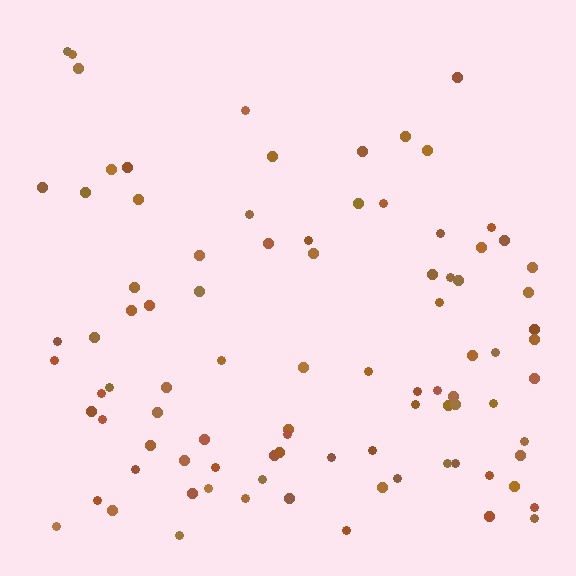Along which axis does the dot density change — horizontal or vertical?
Vertical.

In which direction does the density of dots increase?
From top to bottom, with the bottom side densest.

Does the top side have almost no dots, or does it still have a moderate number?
Still a moderate number, just noticeably fewer than the bottom.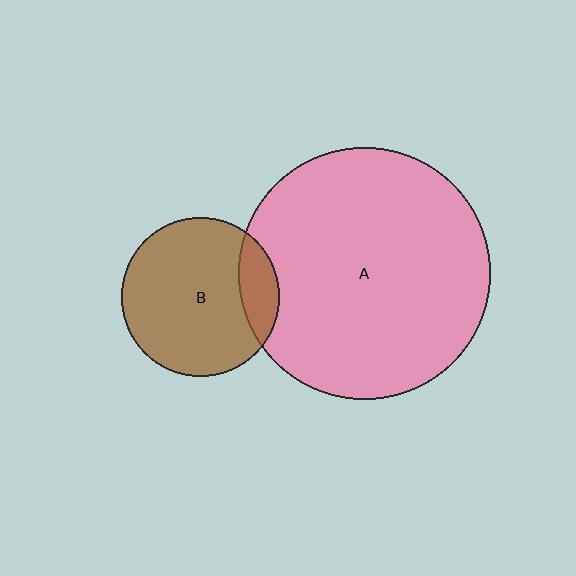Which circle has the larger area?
Circle A (pink).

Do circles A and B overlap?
Yes.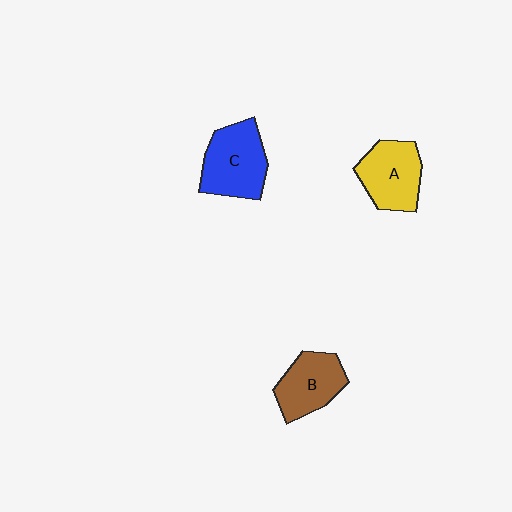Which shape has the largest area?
Shape C (blue).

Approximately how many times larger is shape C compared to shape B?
Approximately 1.2 times.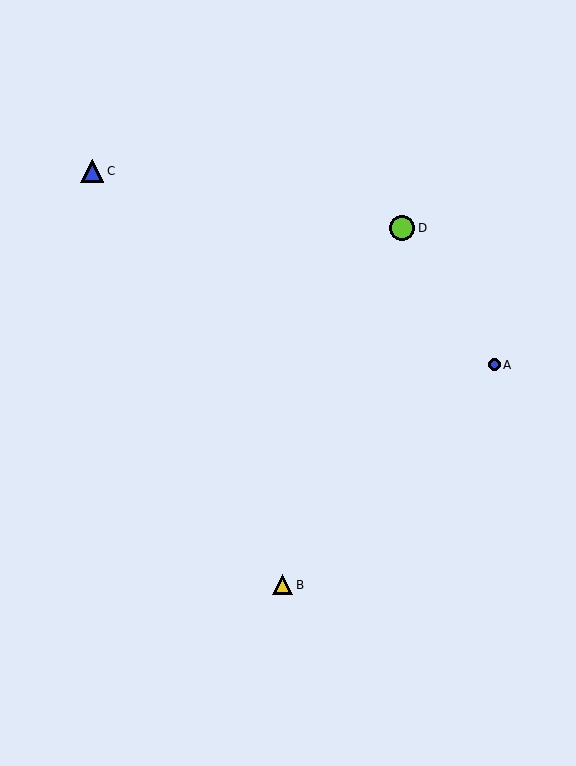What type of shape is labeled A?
Shape A is a blue circle.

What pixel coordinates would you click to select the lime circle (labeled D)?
Click at (402, 228) to select the lime circle D.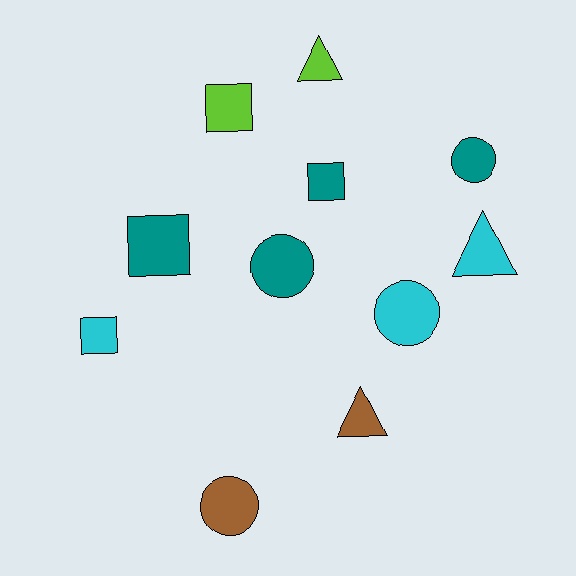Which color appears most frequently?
Teal, with 4 objects.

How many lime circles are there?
There are no lime circles.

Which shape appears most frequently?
Circle, with 4 objects.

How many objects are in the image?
There are 11 objects.